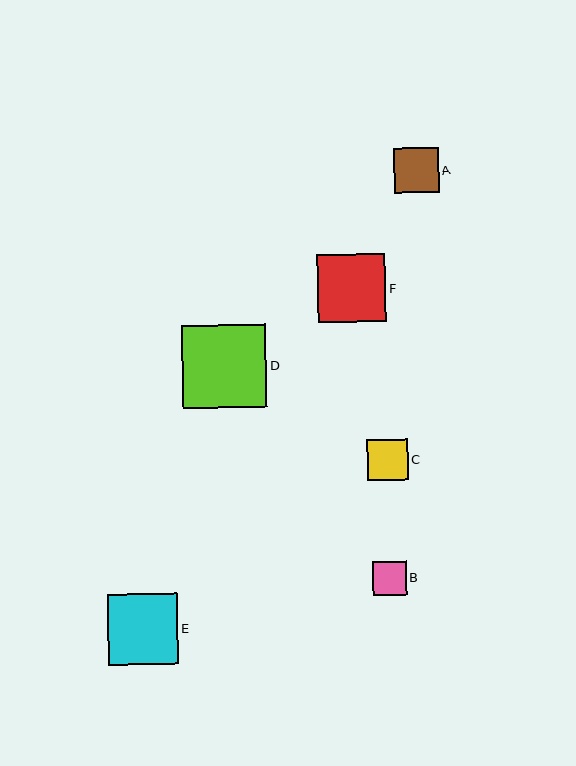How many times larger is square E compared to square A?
Square E is approximately 1.6 times the size of square A.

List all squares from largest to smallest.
From largest to smallest: D, E, F, A, C, B.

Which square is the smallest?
Square B is the smallest with a size of approximately 34 pixels.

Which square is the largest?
Square D is the largest with a size of approximately 84 pixels.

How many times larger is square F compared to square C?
Square F is approximately 1.6 times the size of square C.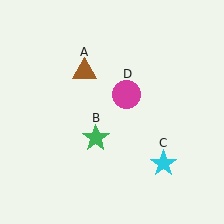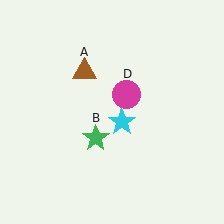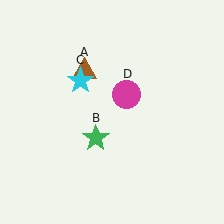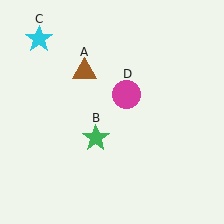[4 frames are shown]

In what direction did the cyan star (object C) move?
The cyan star (object C) moved up and to the left.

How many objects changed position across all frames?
1 object changed position: cyan star (object C).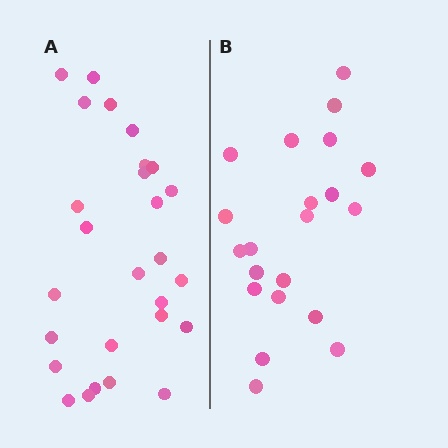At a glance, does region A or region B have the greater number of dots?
Region A (the left region) has more dots.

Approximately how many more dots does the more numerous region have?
Region A has about 6 more dots than region B.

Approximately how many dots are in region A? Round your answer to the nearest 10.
About 30 dots. (The exact count is 27, which rounds to 30.)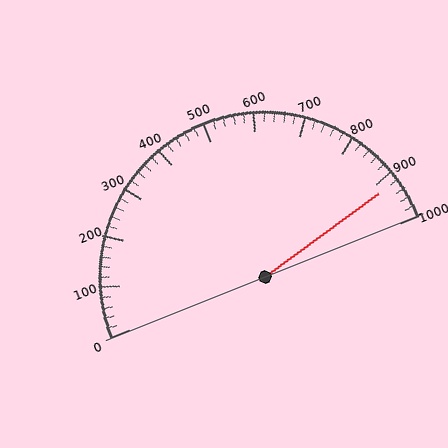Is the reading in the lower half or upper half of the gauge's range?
The reading is in the upper half of the range (0 to 1000).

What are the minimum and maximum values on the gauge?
The gauge ranges from 0 to 1000.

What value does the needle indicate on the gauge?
The needle indicates approximately 920.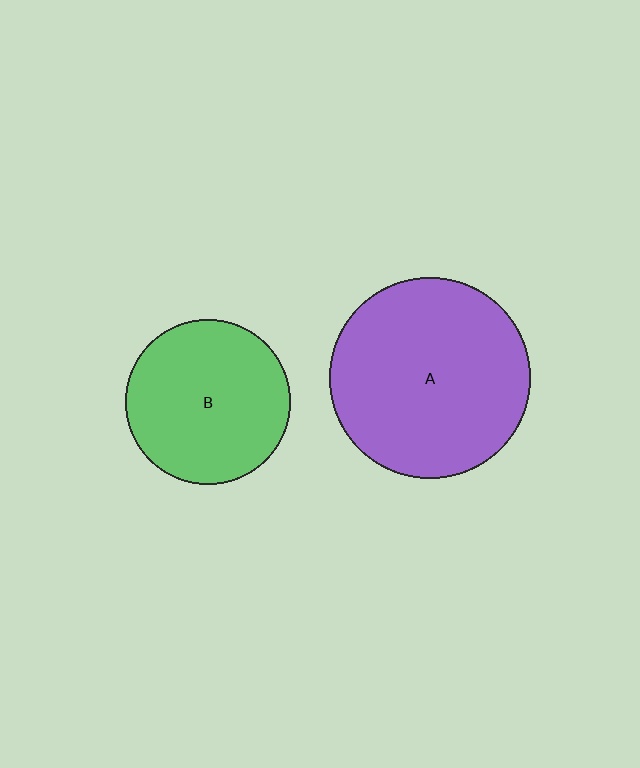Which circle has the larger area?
Circle A (purple).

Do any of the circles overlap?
No, none of the circles overlap.